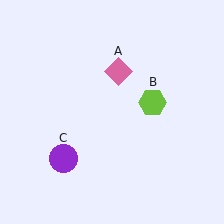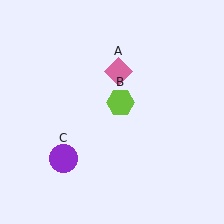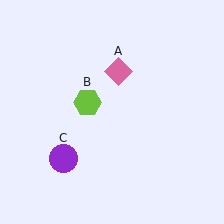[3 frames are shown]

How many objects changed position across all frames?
1 object changed position: lime hexagon (object B).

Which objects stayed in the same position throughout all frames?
Pink diamond (object A) and purple circle (object C) remained stationary.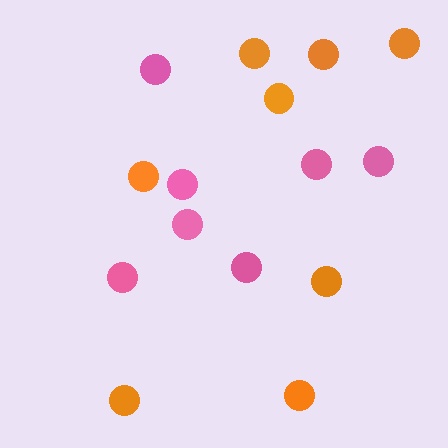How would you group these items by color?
There are 2 groups: one group of pink circles (7) and one group of orange circles (8).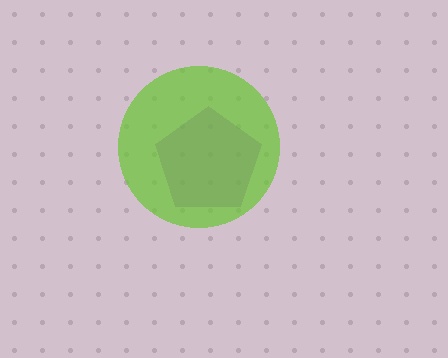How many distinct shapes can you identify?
There are 2 distinct shapes: a purple pentagon, a lime circle.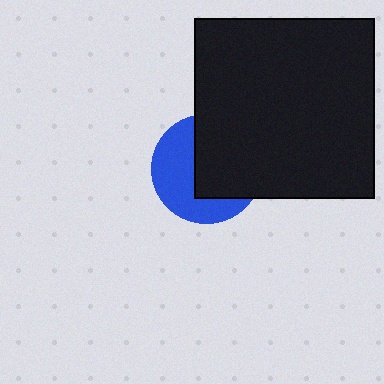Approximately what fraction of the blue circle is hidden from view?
Roughly 53% of the blue circle is hidden behind the black rectangle.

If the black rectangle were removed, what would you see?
You would see the complete blue circle.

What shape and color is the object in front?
The object in front is a black rectangle.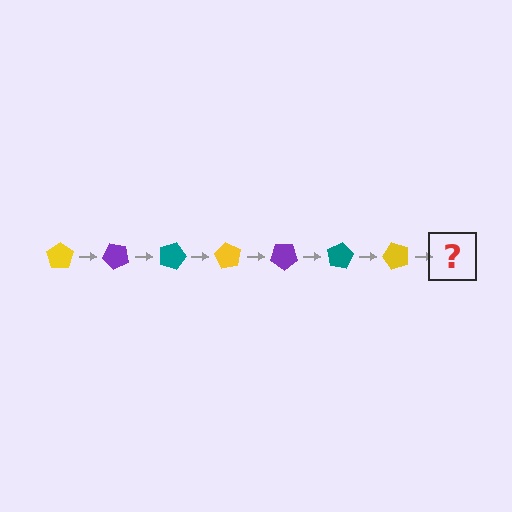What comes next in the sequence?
The next element should be a purple pentagon, rotated 315 degrees from the start.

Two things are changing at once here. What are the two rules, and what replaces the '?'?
The two rules are that it rotates 45 degrees each step and the color cycles through yellow, purple, and teal. The '?' should be a purple pentagon, rotated 315 degrees from the start.